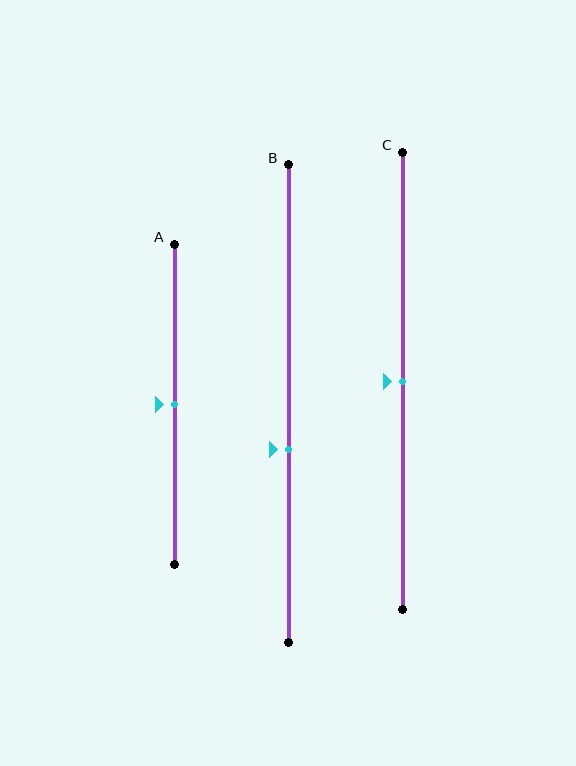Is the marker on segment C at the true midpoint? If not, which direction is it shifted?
Yes, the marker on segment C is at the true midpoint.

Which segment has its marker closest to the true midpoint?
Segment A has its marker closest to the true midpoint.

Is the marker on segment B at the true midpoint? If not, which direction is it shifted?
No, the marker on segment B is shifted downward by about 10% of the segment length.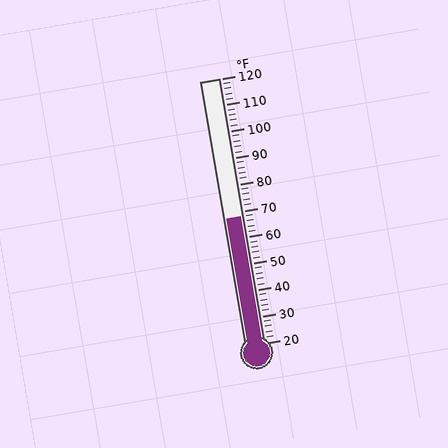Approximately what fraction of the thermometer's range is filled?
The thermometer is filled to approximately 50% of its range.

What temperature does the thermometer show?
The thermometer shows approximately 68°F.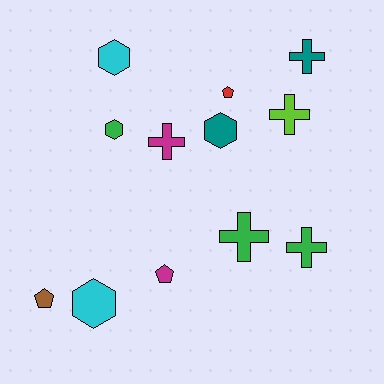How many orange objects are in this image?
There are no orange objects.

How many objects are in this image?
There are 12 objects.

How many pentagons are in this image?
There are 3 pentagons.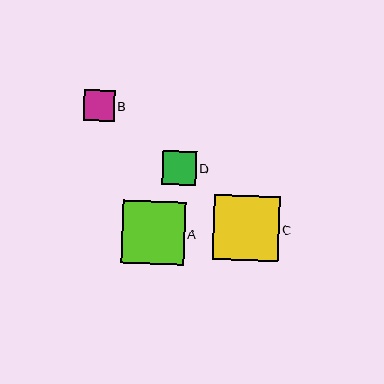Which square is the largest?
Square C is the largest with a size of approximately 65 pixels.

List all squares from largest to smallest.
From largest to smallest: C, A, D, B.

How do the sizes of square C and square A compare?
Square C and square A are approximately the same size.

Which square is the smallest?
Square B is the smallest with a size of approximately 31 pixels.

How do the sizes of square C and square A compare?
Square C and square A are approximately the same size.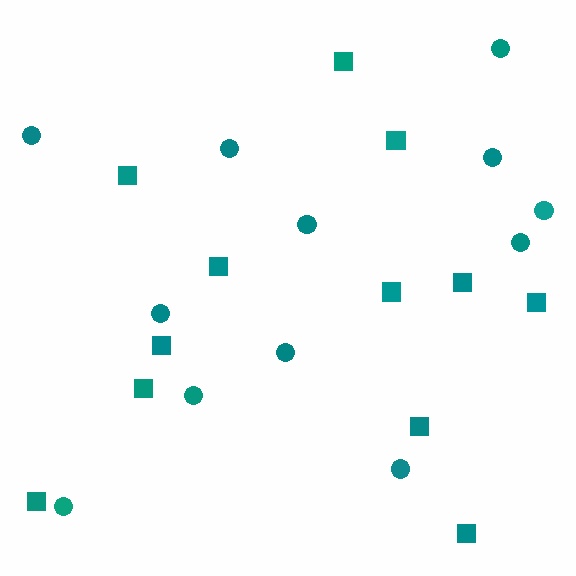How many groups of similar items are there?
There are 2 groups: one group of squares (12) and one group of circles (12).